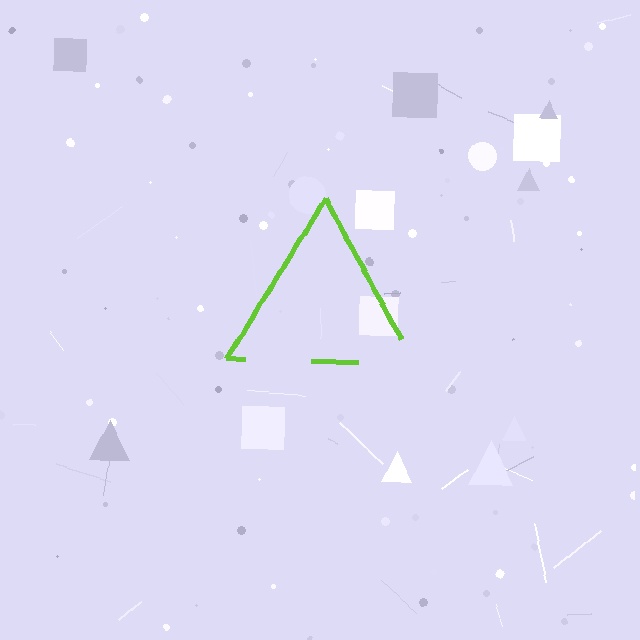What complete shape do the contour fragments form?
The contour fragments form a triangle.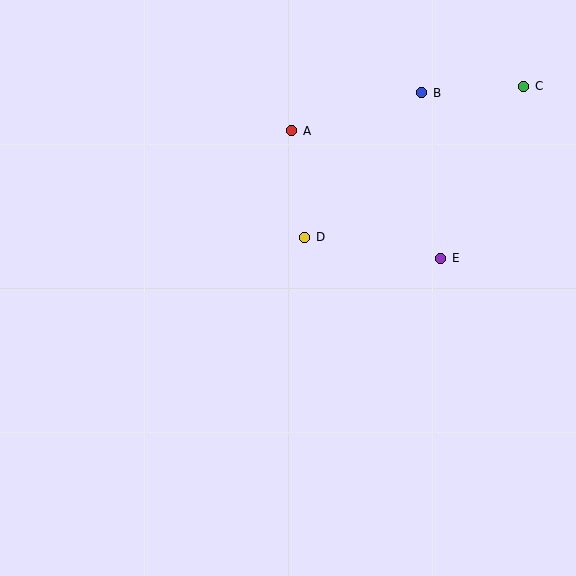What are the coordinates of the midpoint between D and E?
The midpoint between D and E is at (373, 248).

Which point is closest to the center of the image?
Point D at (305, 237) is closest to the center.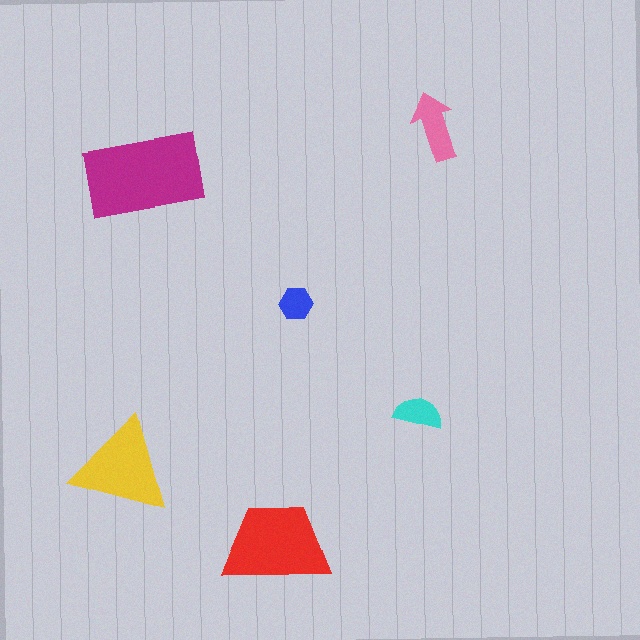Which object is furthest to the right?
The pink arrow is rightmost.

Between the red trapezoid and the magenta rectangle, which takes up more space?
The magenta rectangle.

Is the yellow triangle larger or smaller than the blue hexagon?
Larger.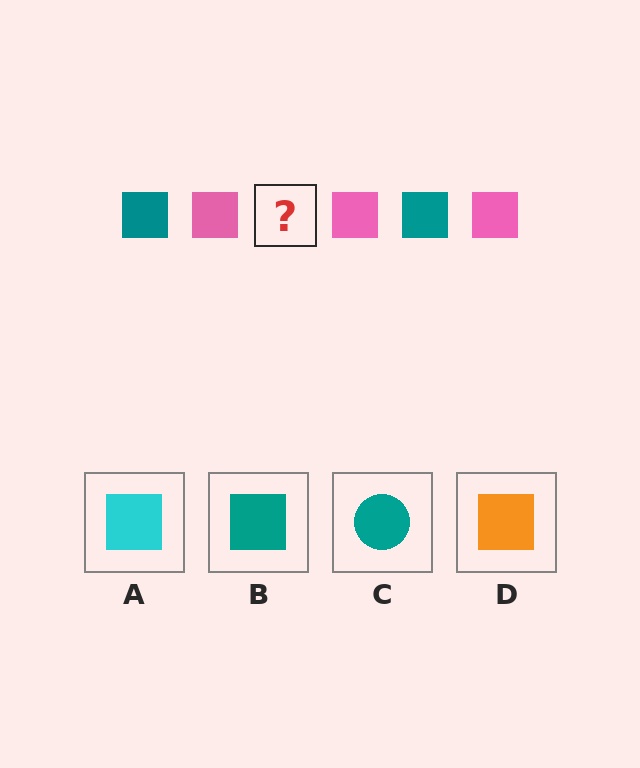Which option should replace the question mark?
Option B.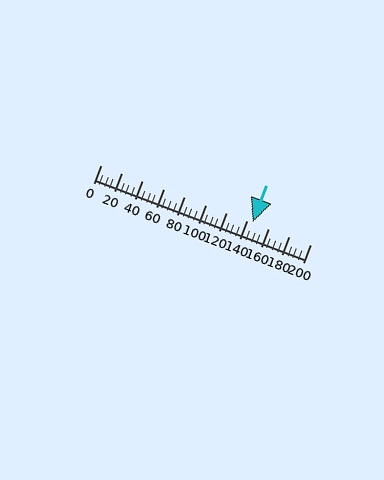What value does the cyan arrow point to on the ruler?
The cyan arrow points to approximately 145.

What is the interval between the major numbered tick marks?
The major tick marks are spaced 20 units apart.